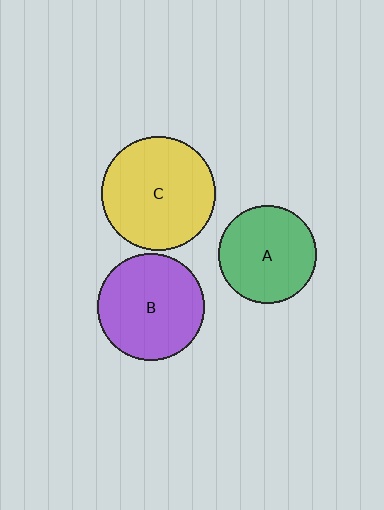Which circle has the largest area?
Circle C (yellow).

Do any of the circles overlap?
No, none of the circles overlap.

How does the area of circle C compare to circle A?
Approximately 1.3 times.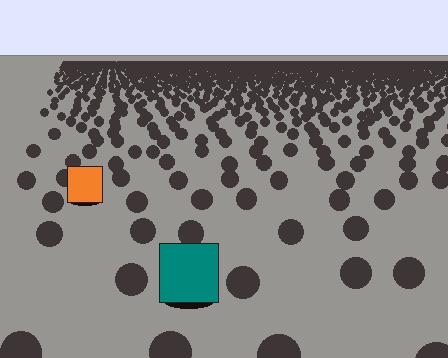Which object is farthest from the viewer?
The orange square is farthest from the viewer. It appears smaller and the ground texture around it is denser.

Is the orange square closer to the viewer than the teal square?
No. The teal square is closer — you can tell from the texture gradient: the ground texture is coarser near it.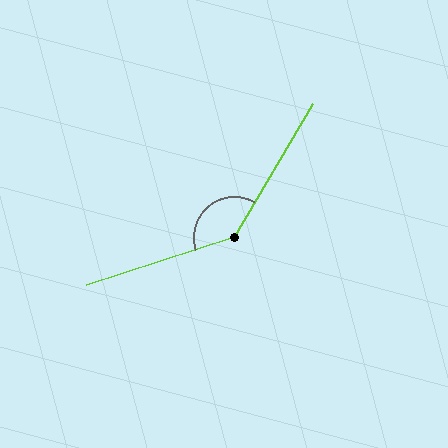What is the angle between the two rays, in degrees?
Approximately 138 degrees.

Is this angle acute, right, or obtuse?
It is obtuse.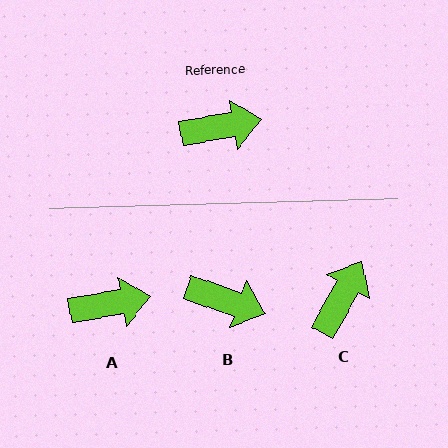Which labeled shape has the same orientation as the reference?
A.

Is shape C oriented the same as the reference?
No, it is off by about 51 degrees.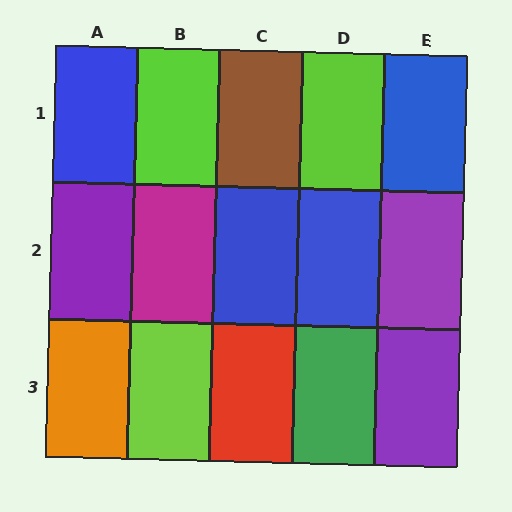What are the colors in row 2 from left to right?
Purple, magenta, blue, blue, purple.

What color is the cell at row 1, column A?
Blue.